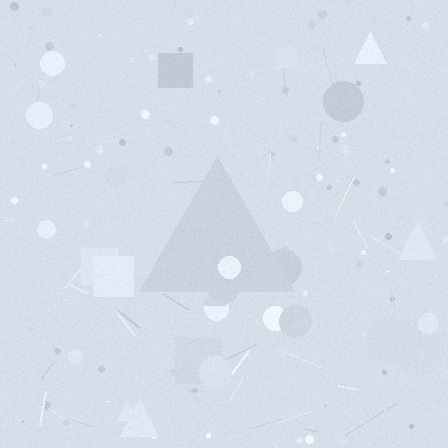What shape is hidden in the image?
A triangle is hidden in the image.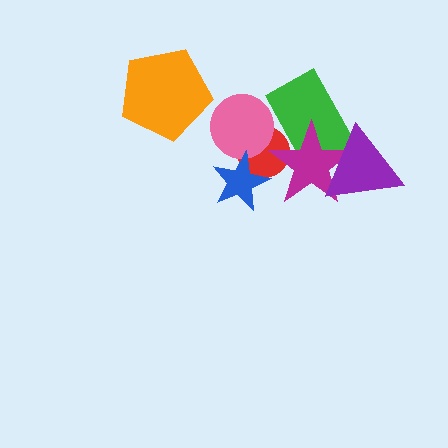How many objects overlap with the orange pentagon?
0 objects overlap with the orange pentagon.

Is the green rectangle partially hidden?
Yes, it is partially covered by another shape.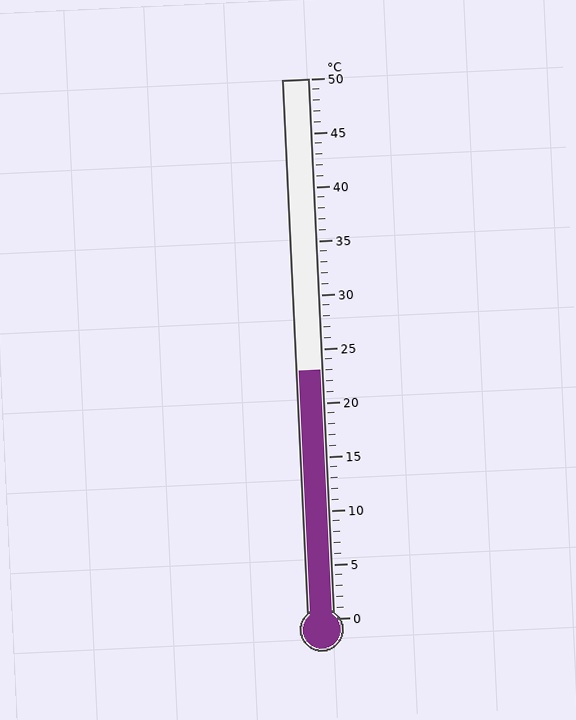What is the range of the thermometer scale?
The thermometer scale ranges from 0°C to 50°C.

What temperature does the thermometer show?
The thermometer shows approximately 23°C.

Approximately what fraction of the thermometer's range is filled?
The thermometer is filled to approximately 45% of its range.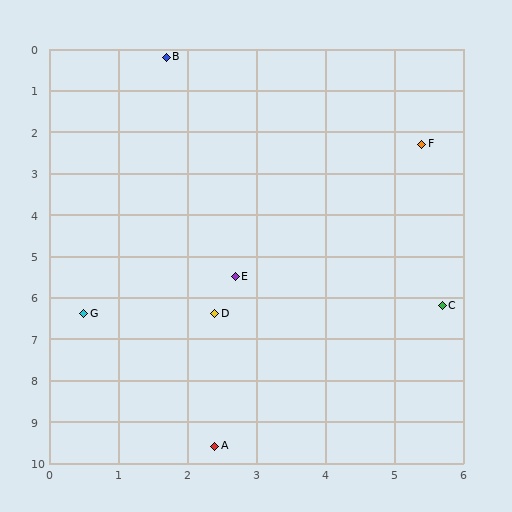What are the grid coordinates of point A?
Point A is at approximately (2.4, 9.6).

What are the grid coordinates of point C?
Point C is at approximately (5.7, 6.2).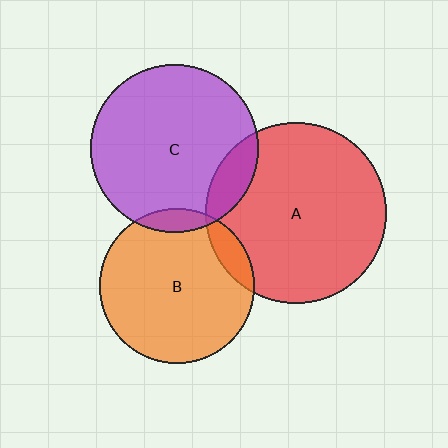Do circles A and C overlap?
Yes.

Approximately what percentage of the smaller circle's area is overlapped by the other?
Approximately 10%.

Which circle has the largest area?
Circle A (red).